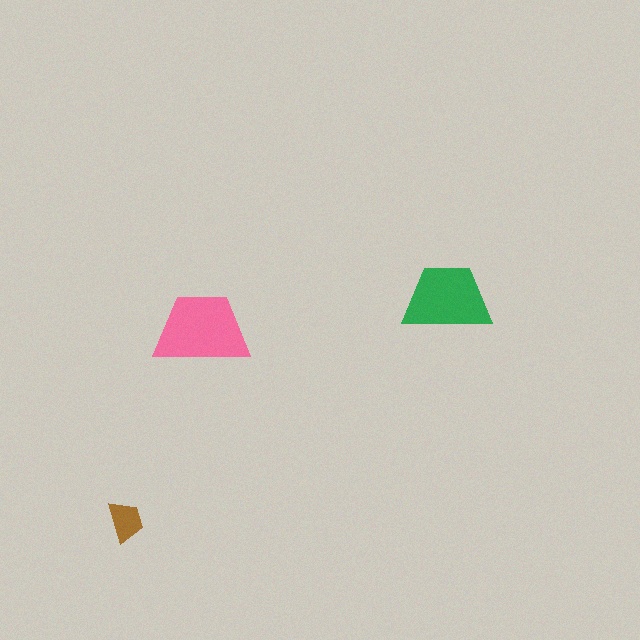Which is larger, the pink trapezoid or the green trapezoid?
The pink one.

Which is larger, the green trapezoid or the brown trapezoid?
The green one.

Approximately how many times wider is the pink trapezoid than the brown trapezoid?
About 2.5 times wider.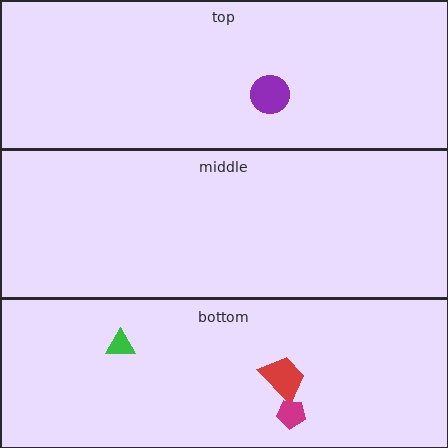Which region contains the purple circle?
The top region.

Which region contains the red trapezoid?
The bottom region.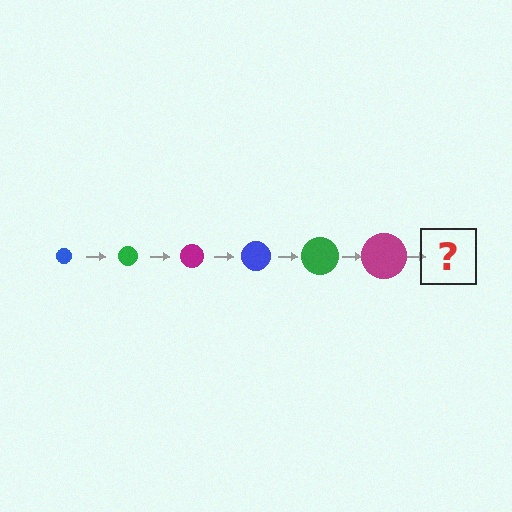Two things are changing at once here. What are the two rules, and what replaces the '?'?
The two rules are that the circle grows larger each step and the color cycles through blue, green, and magenta. The '?' should be a blue circle, larger than the previous one.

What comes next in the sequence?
The next element should be a blue circle, larger than the previous one.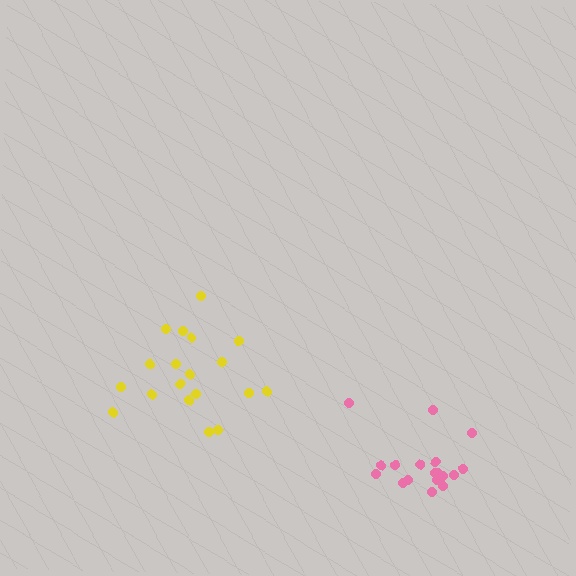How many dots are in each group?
Group 1: 18 dots, Group 2: 19 dots (37 total).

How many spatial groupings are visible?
There are 2 spatial groupings.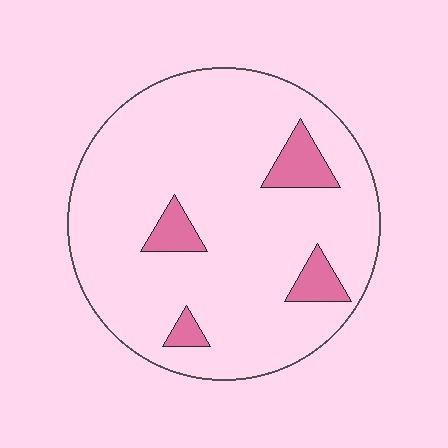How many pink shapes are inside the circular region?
4.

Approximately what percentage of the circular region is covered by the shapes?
Approximately 10%.